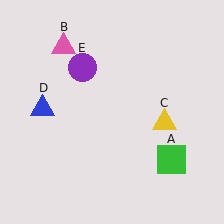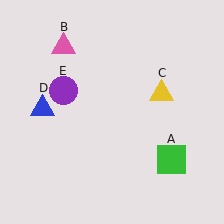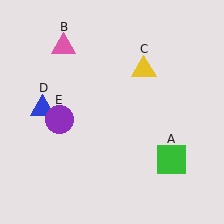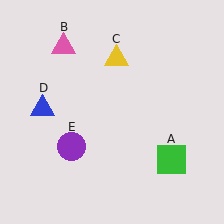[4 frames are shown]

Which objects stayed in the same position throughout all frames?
Green square (object A) and pink triangle (object B) and blue triangle (object D) remained stationary.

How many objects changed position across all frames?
2 objects changed position: yellow triangle (object C), purple circle (object E).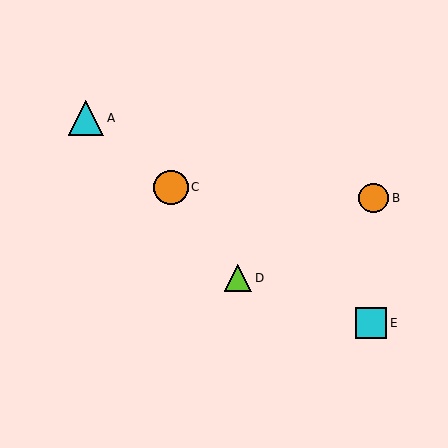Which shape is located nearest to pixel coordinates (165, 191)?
The orange circle (labeled C) at (171, 187) is nearest to that location.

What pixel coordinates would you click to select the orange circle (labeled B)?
Click at (374, 198) to select the orange circle B.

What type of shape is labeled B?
Shape B is an orange circle.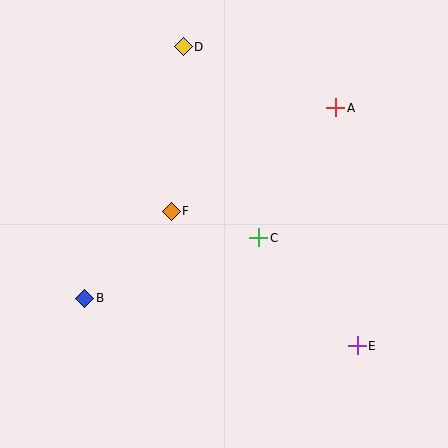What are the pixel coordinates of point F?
Point F is at (171, 211).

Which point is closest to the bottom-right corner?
Point E is closest to the bottom-right corner.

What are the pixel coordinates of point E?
Point E is at (357, 346).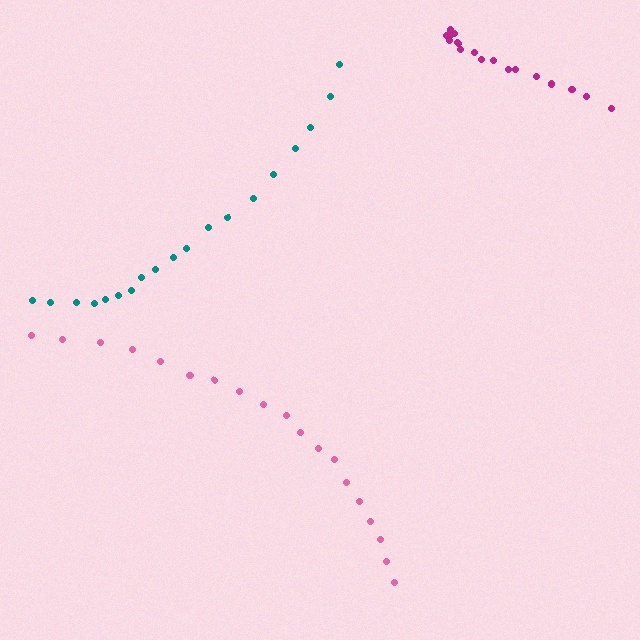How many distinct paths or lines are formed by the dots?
There are 3 distinct paths.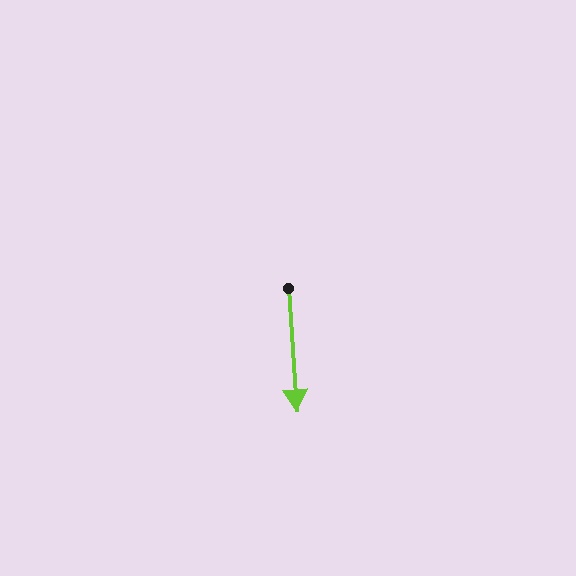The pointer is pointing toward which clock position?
Roughly 6 o'clock.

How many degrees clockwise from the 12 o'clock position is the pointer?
Approximately 176 degrees.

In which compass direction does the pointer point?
South.